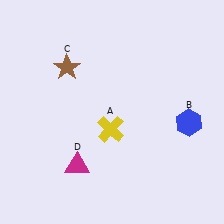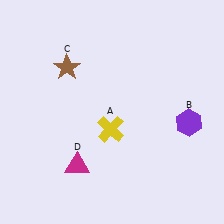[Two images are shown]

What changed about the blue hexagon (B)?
In Image 1, B is blue. In Image 2, it changed to purple.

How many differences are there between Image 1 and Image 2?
There is 1 difference between the two images.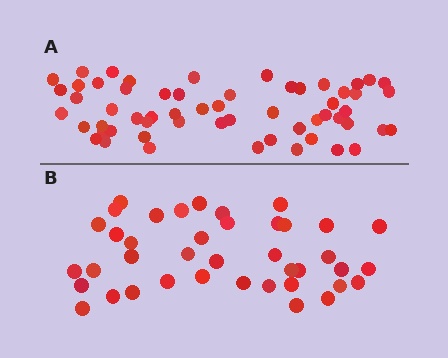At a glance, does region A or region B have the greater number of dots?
Region A (the top region) has more dots.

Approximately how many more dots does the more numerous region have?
Region A has approximately 20 more dots than region B.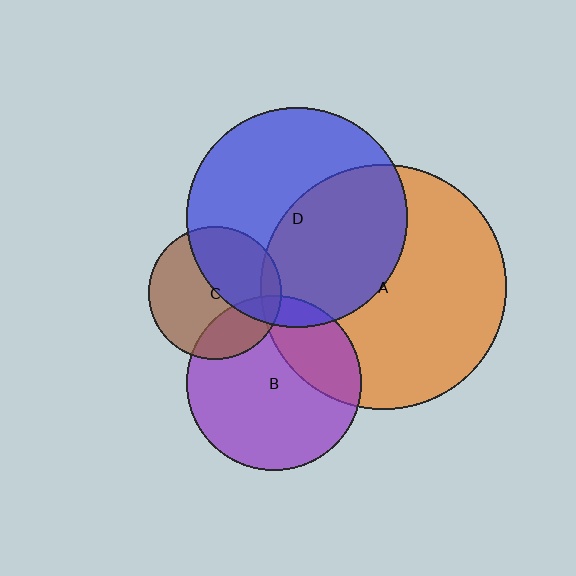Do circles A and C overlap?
Yes.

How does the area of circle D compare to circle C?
Approximately 2.8 times.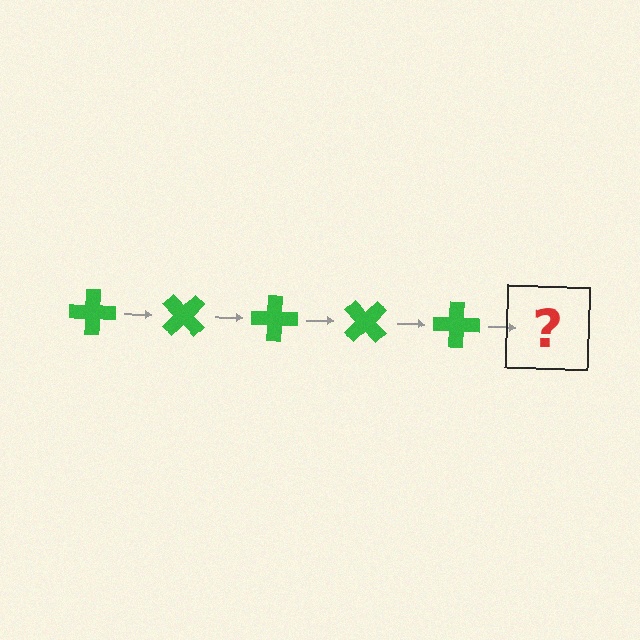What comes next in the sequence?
The next element should be a green cross rotated 225 degrees.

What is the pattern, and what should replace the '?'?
The pattern is that the cross rotates 45 degrees each step. The '?' should be a green cross rotated 225 degrees.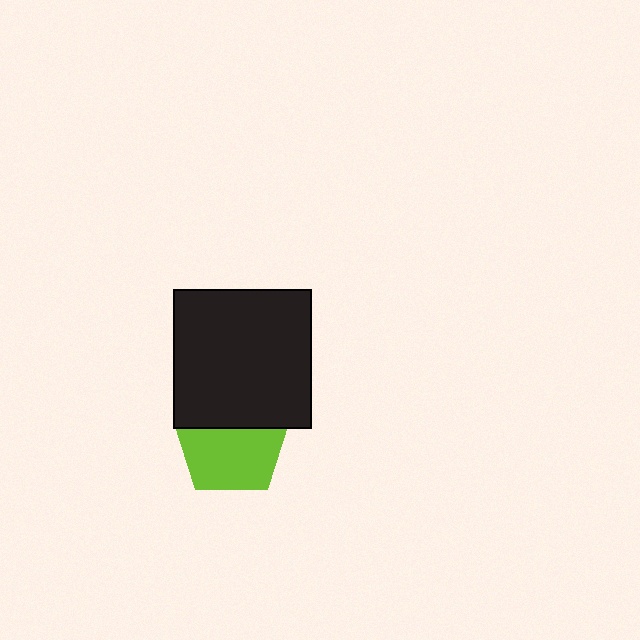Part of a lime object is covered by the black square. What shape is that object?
It is a pentagon.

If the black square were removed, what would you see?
You would see the complete lime pentagon.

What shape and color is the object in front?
The object in front is a black square.